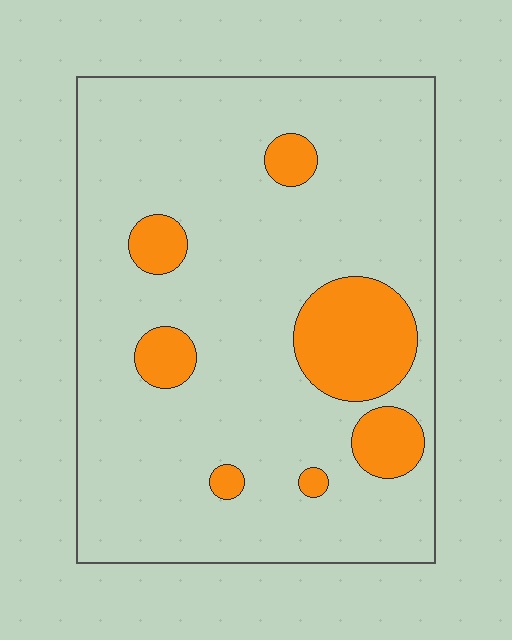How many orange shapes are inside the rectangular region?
7.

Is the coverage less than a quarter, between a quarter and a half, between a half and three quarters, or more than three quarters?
Less than a quarter.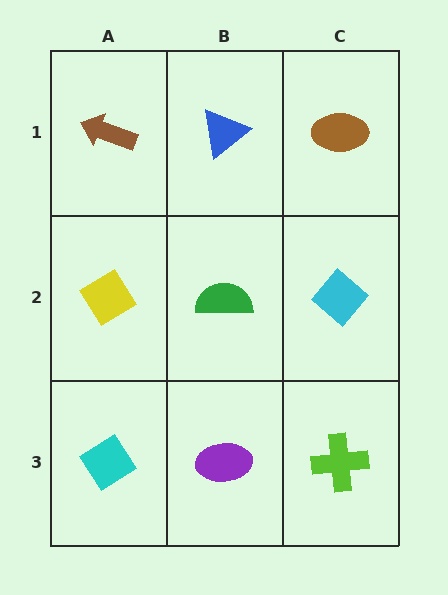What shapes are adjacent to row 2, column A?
A brown arrow (row 1, column A), a cyan diamond (row 3, column A), a green semicircle (row 2, column B).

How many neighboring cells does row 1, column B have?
3.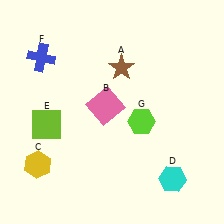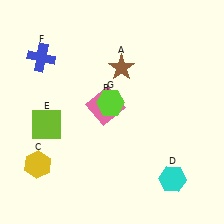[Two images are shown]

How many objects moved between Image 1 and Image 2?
1 object moved between the two images.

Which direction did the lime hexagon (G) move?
The lime hexagon (G) moved left.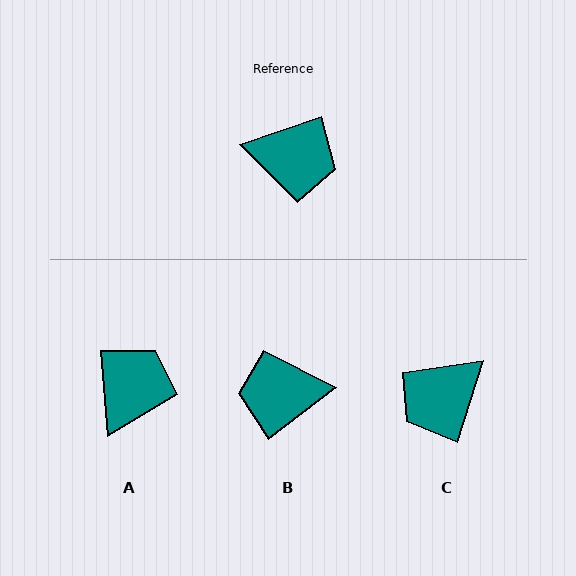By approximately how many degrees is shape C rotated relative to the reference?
Approximately 127 degrees clockwise.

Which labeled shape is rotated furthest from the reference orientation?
B, about 161 degrees away.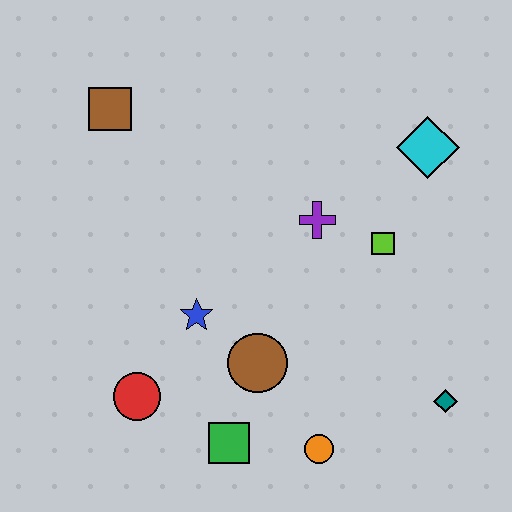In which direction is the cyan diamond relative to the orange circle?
The cyan diamond is above the orange circle.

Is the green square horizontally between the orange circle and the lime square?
No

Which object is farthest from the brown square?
The teal diamond is farthest from the brown square.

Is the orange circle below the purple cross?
Yes